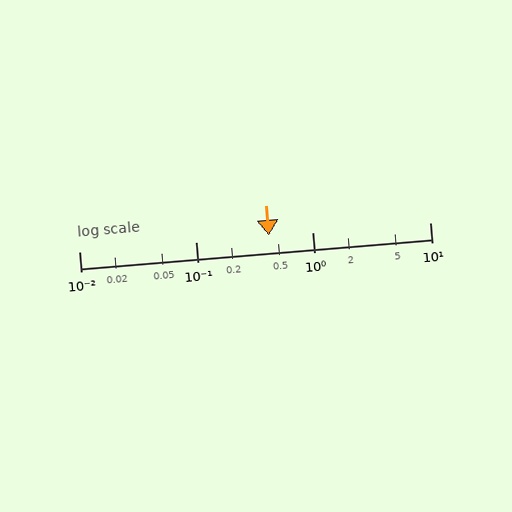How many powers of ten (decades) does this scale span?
The scale spans 3 decades, from 0.01 to 10.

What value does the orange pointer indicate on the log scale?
The pointer indicates approximately 0.42.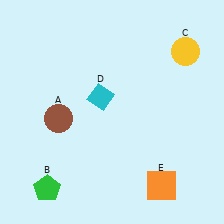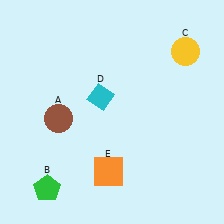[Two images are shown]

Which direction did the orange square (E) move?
The orange square (E) moved left.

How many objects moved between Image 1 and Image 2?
1 object moved between the two images.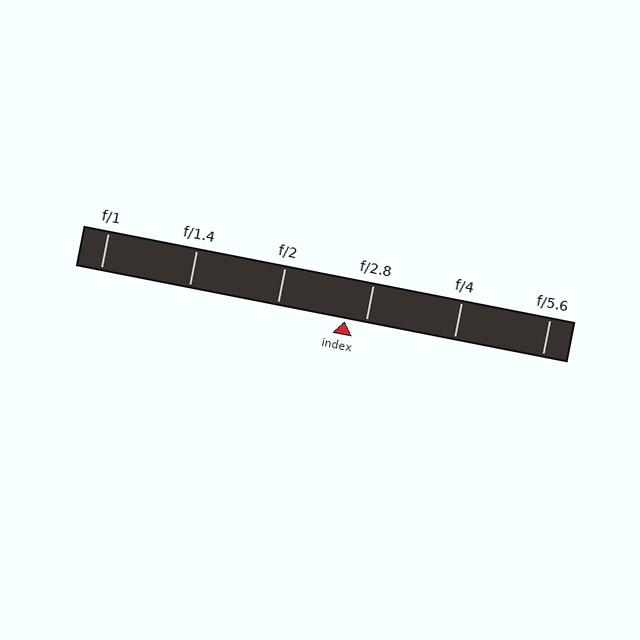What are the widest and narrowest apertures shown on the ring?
The widest aperture shown is f/1 and the narrowest is f/5.6.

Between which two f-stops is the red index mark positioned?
The index mark is between f/2 and f/2.8.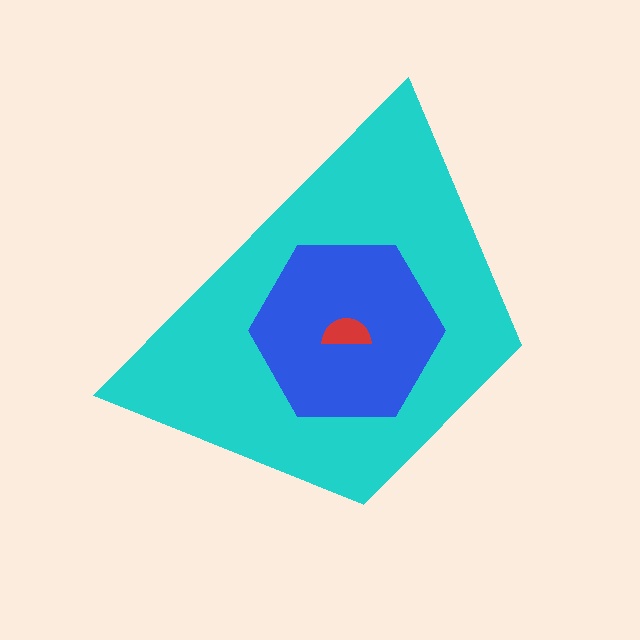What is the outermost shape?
The cyan trapezoid.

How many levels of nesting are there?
3.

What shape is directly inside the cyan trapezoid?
The blue hexagon.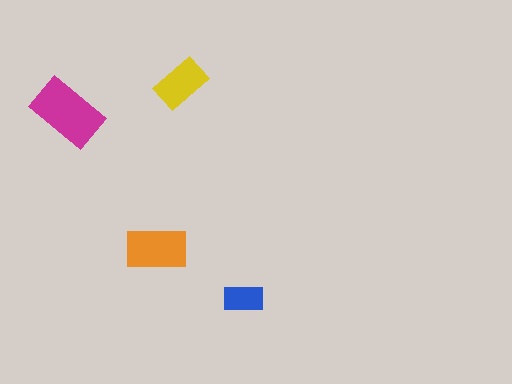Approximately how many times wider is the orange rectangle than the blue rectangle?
About 1.5 times wider.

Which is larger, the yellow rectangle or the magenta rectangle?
The magenta one.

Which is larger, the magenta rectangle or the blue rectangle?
The magenta one.